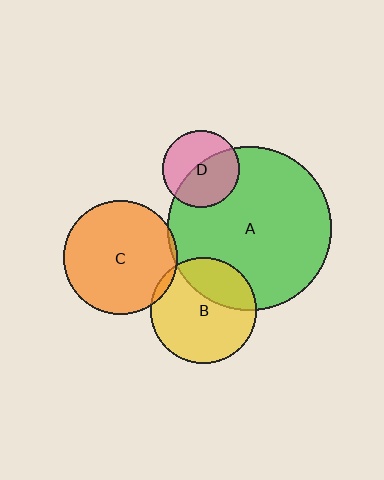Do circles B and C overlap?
Yes.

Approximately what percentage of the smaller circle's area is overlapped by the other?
Approximately 5%.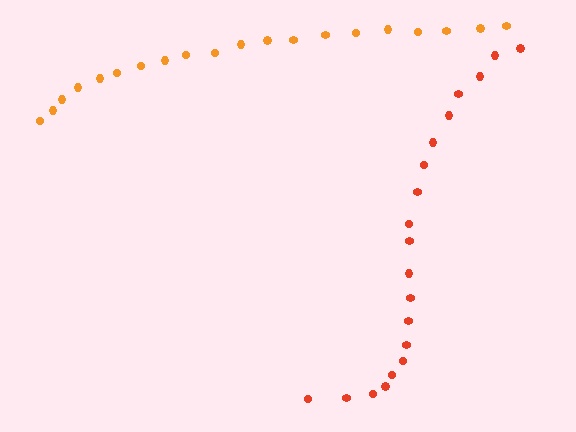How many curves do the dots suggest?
There are 2 distinct paths.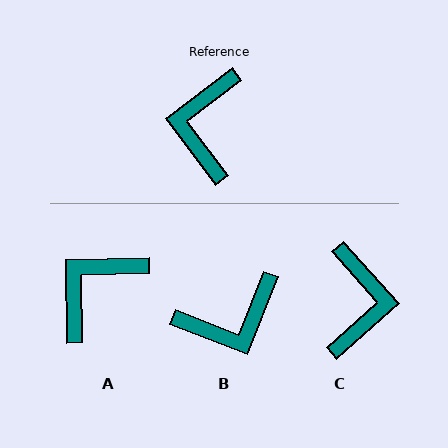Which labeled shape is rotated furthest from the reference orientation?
C, about 175 degrees away.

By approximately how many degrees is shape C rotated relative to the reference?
Approximately 175 degrees clockwise.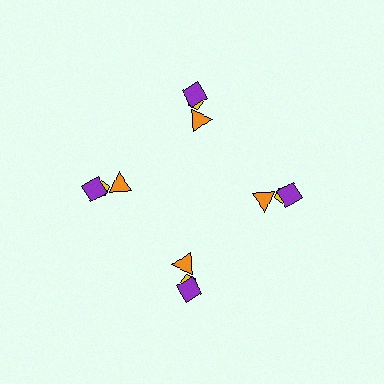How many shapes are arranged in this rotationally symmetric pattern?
There are 12 shapes, arranged in 4 groups of 3.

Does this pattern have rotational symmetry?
Yes, this pattern has 4-fold rotational symmetry. It looks the same after rotating 90 degrees around the center.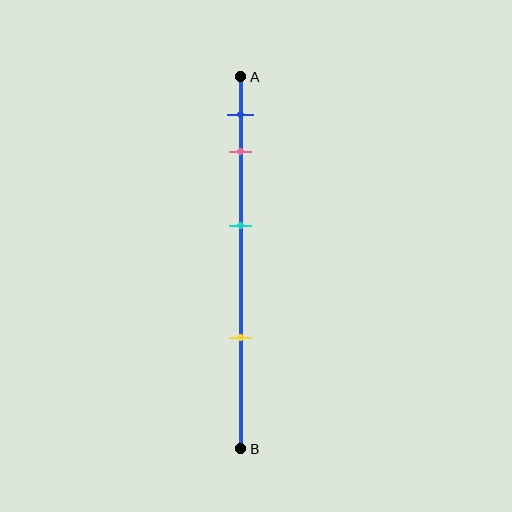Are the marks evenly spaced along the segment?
No, the marks are not evenly spaced.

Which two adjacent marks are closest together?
The blue and pink marks are the closest adjacent pair.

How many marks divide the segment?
There are 4 marks dividing the segment.